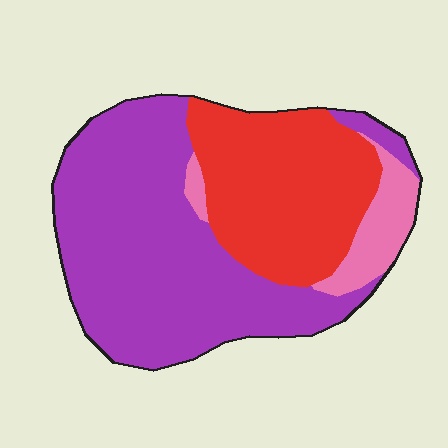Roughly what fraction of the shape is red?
Red covers 33% of the shape.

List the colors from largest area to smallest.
From largest to smallest: purple, red, pink.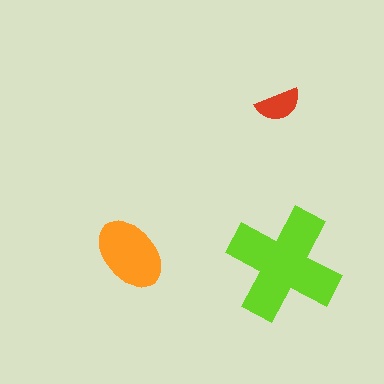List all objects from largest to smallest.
The lime cross, the orange ellipse, the red semicircle.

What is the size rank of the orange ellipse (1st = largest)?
2nd.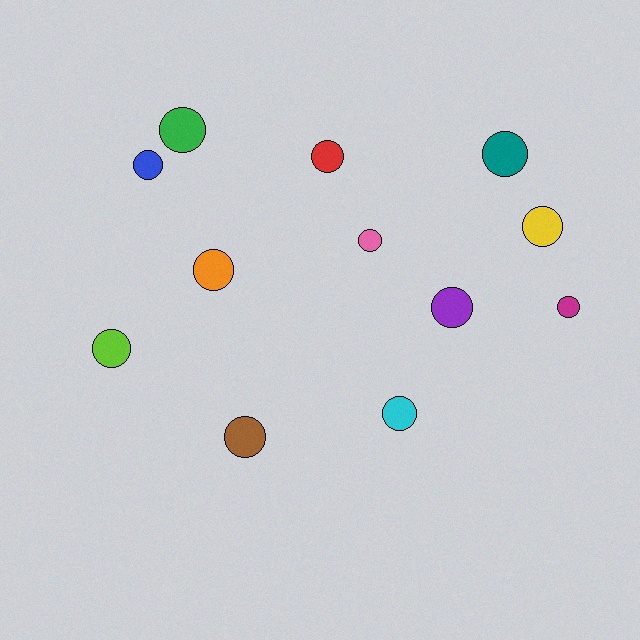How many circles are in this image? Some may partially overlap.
There are 12 circles.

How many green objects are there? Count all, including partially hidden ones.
There is 1 green object.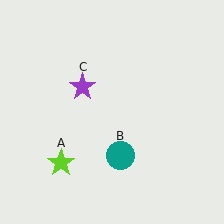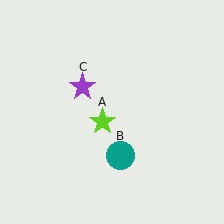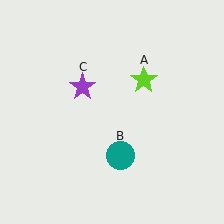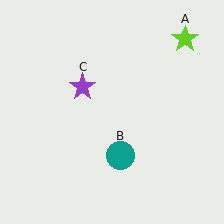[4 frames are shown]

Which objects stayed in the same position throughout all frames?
Teal circle (object B) and purple star (object C) remained stationary.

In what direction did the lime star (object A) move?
The lime star (object A) moved up and to the right.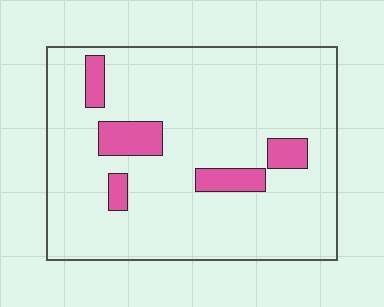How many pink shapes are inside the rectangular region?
5.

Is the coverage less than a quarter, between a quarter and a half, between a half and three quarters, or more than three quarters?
Less than a quarter.